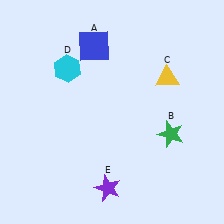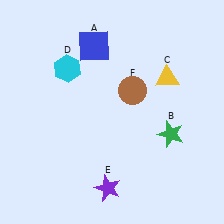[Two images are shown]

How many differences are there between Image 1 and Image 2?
There is 1 difference between the two images.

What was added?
A brown circle (F) was added in Image 2.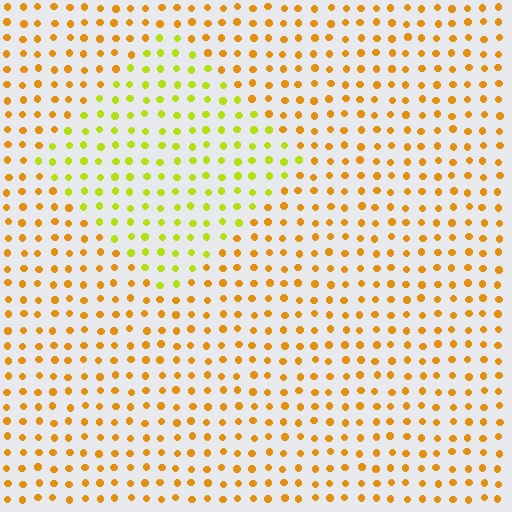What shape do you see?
I see a diamond.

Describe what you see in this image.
The image is filled with small orange elements in a uniform arrangement. A diamond-shaped region is visible where the elements are tinted to a slightly different hue, forming a subtle color boundary.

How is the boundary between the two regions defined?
The boundary is defined purely by a slight shift in hue (about 38 degrees). Spacing, size, and orientation are identical on both sides.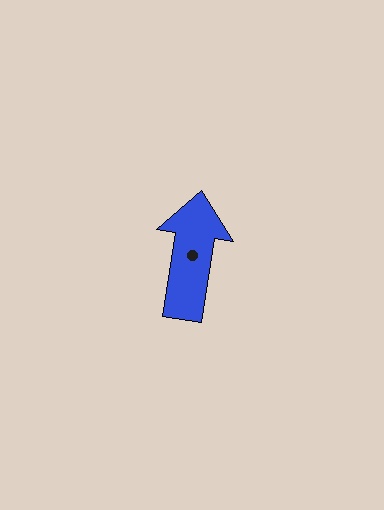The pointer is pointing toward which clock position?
Roughly 12 o'clock.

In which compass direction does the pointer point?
North.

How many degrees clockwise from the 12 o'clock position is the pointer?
Approximately 9 degrees.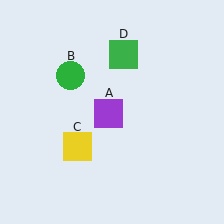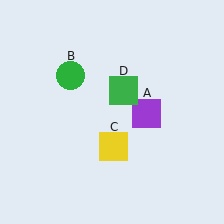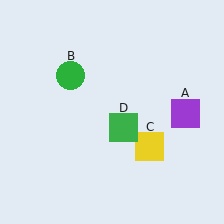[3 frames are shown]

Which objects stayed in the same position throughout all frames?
Green circle (object B) remained stationary.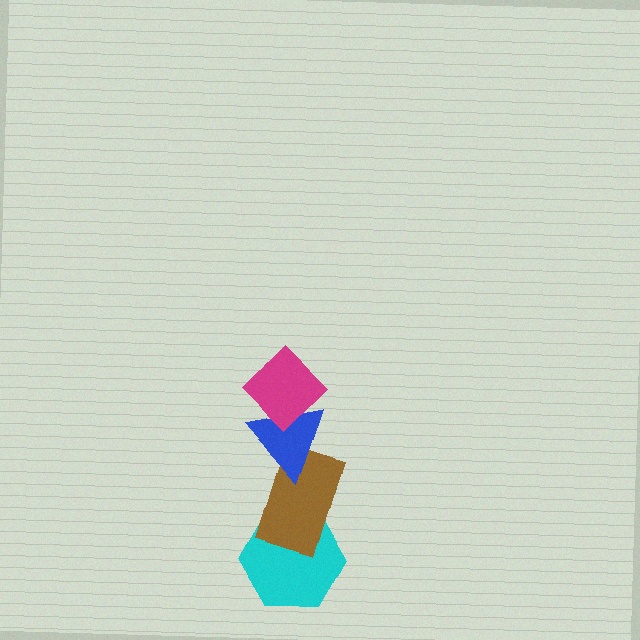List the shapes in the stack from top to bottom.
From top to bottom: the magenta diamond, the blue triangle, the brown rectangle, the cyan hexagon.